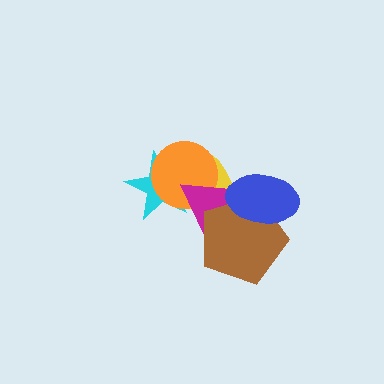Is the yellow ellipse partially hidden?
Yes, it is partially covered by another shape.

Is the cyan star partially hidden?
Yes, it is partially covered by another shape.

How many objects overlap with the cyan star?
3 objects overlap with the cyan star.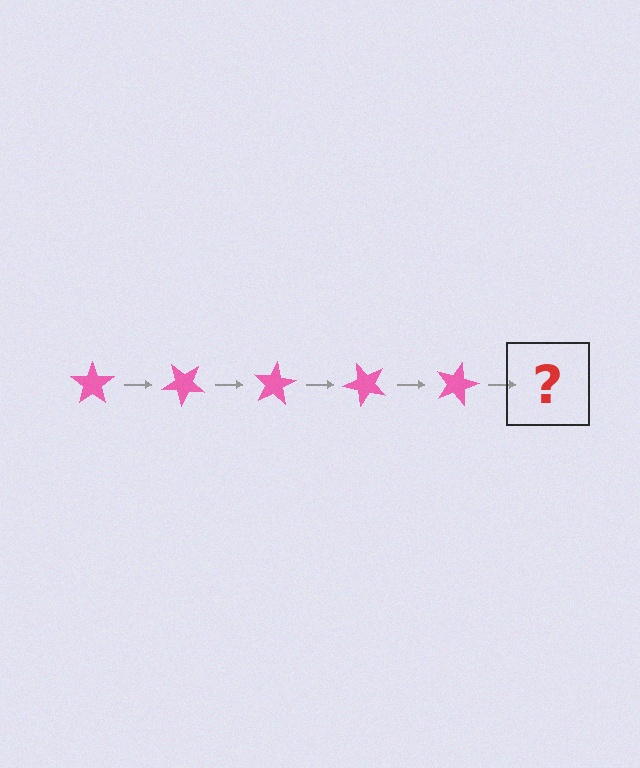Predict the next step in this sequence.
The next step is a pink star rotated 200 degrees.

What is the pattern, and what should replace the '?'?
The pattern is that the star rotates 40 degrees each step. The '?' should be a pink star rotated 200 degrees.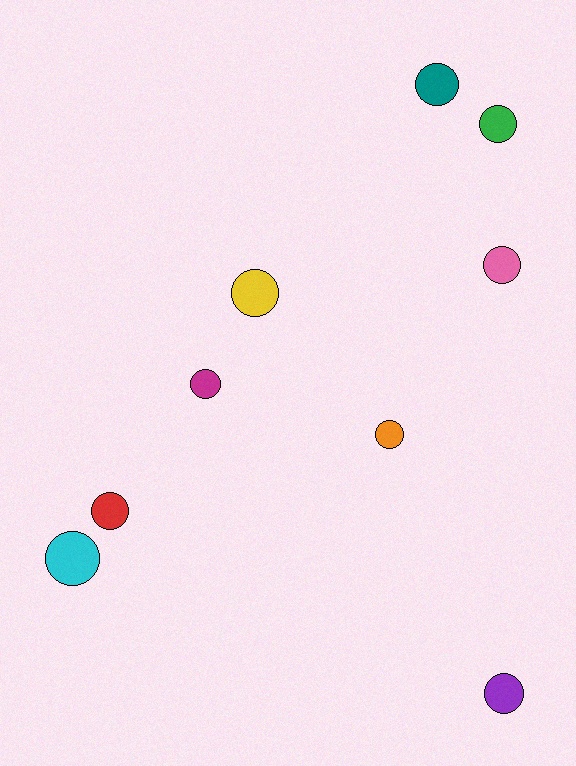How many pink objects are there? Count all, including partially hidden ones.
There is 1 pink object.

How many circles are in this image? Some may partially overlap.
There are 9 circles.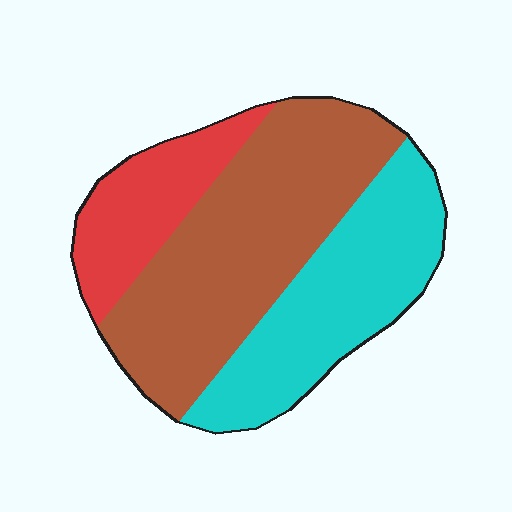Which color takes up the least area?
Red, at roughly 20%.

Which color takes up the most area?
Brown, at roughly 50%.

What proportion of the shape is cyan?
Cyan takes up about one third (1/3) of the shape.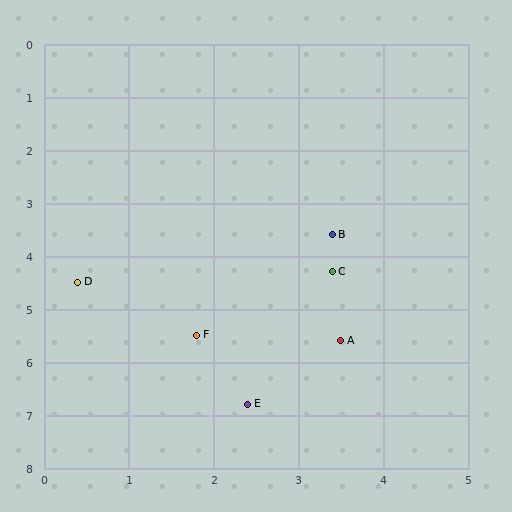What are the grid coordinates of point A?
Point A is at approximately (3.5, 5.6).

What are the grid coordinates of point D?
Point D is at approximately (0.4, 4.5).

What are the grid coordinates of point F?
Point F is at approximately (1.8, 5.5).